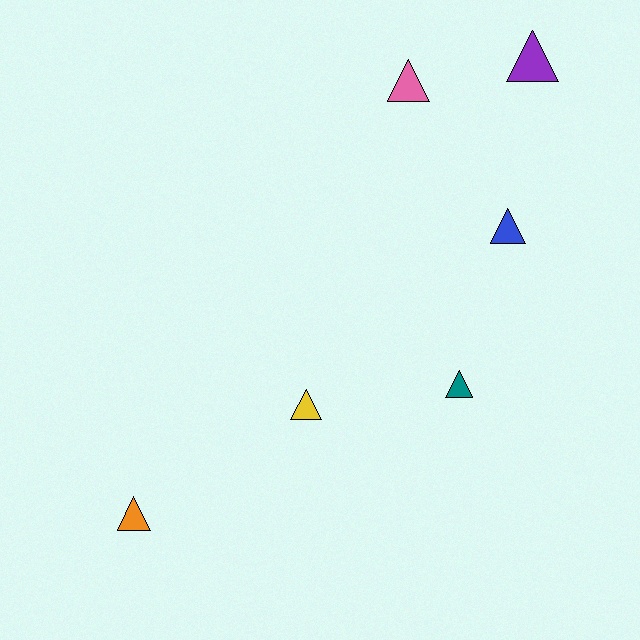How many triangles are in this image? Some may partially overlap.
There are 6 triangles.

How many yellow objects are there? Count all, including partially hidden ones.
There is 1 yellow object.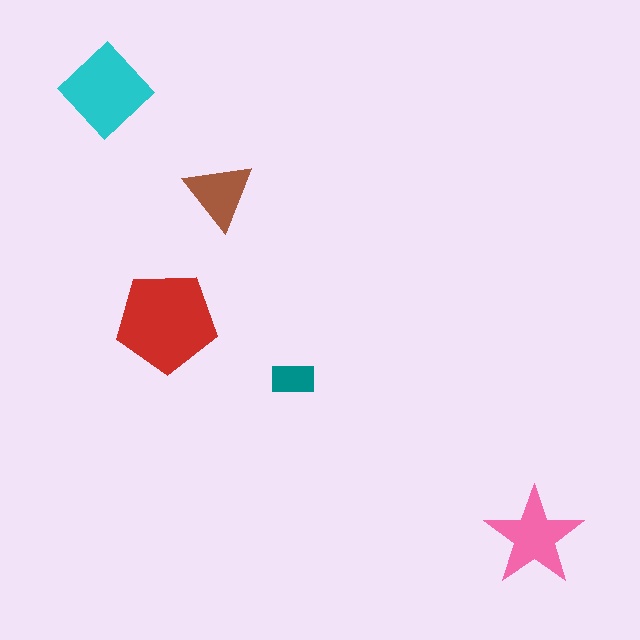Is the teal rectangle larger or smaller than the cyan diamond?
Smaller.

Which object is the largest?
The red pentagon.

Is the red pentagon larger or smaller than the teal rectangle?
Larger.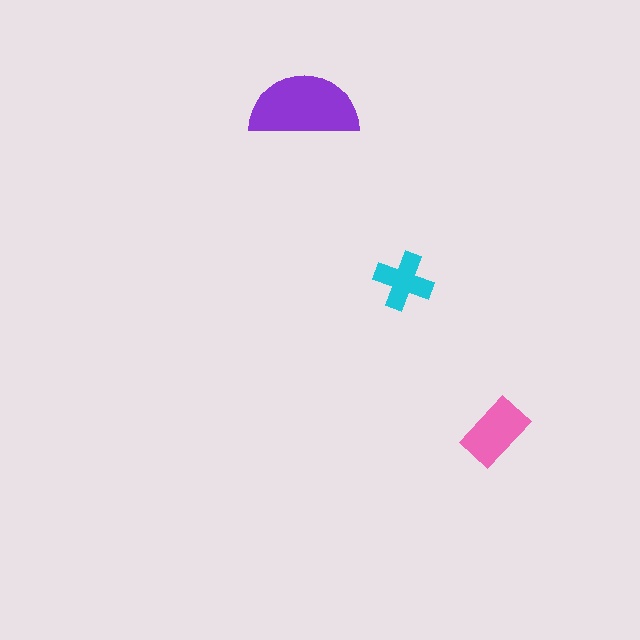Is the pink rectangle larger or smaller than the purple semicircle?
Smaller.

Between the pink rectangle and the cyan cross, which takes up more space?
The pink rectangle.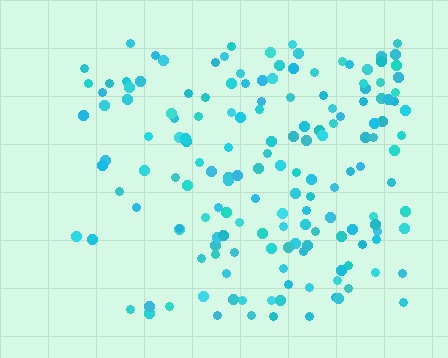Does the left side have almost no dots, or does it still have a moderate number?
Still a moderate number, just noticeably fewer than the right.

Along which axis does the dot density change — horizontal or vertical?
Horizontal.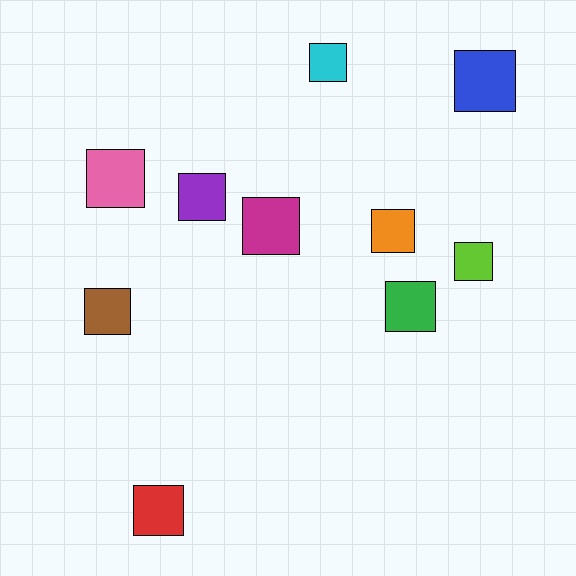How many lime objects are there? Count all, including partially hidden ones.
There is 1 lime object.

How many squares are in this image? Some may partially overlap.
There are 10 squares.